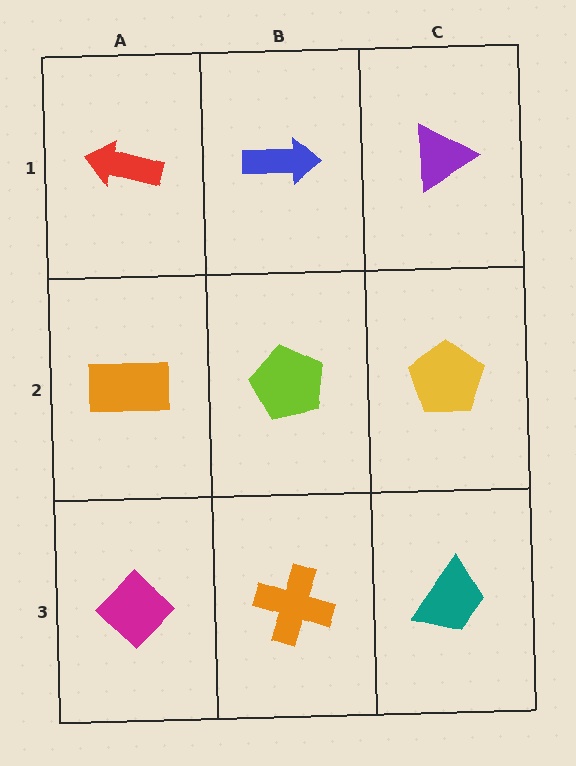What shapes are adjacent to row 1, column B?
A lime pentagon (row 2, column B), a red arrow (row 1, column A), a purple triangle (row 1, column C).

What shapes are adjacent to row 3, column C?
A yellow pentagon (row 2, column C), an orange cross (row 3, column B).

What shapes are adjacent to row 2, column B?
A blue arrow (row 1, column B), an orange cross (row 3, column B), an orange rectangle (row 2, column A), a yellow pentagon (row 2, column C).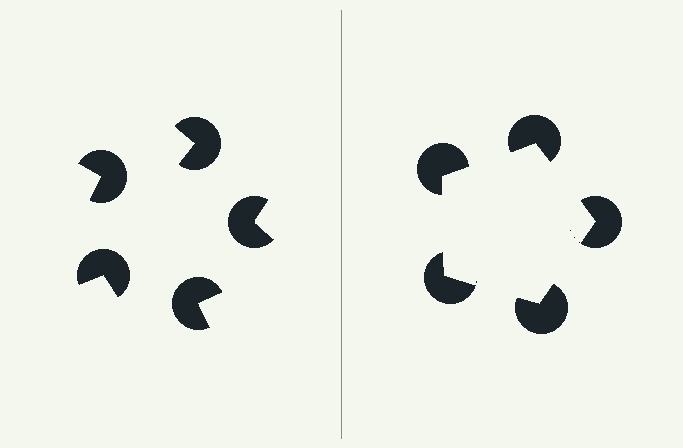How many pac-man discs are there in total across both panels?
10 — 5 on each side.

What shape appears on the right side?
An illusory pentagon.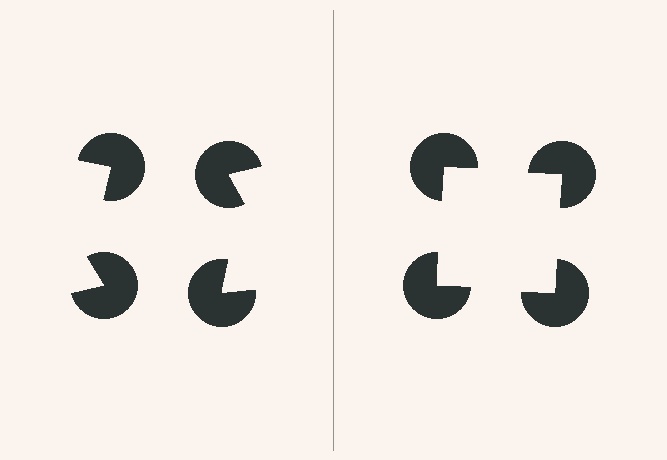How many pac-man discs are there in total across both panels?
8 — 4 on each side.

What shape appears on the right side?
An illusory square.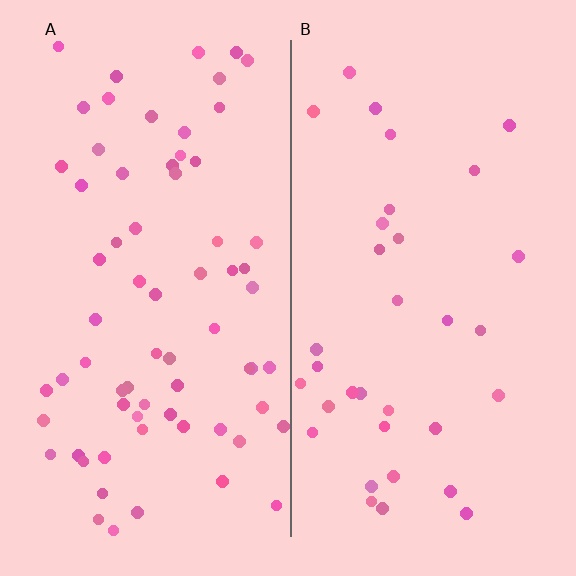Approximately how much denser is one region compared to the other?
Approximately 2.0× — region A over region B.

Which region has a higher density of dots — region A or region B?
A (the left).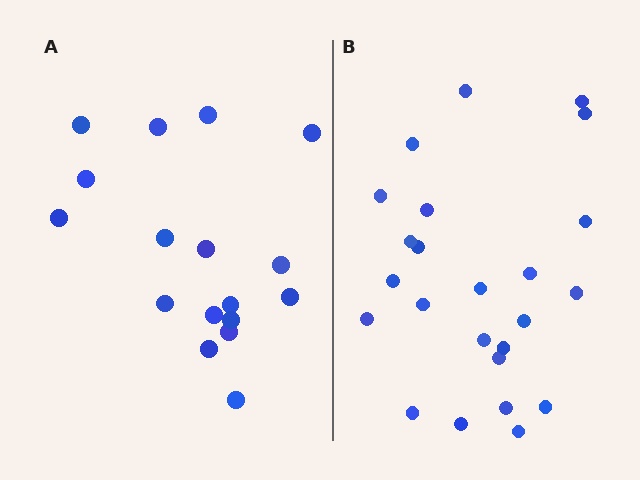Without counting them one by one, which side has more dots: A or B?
Region B (the right region) has more dots.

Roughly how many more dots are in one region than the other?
Region B has roughly 8 or so more dots than region A.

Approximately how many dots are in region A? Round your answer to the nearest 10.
About 20 dots. (The exact count is 17, which rounds to 20.)